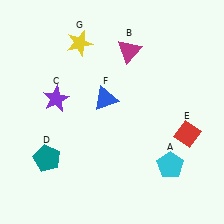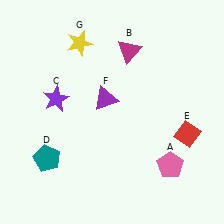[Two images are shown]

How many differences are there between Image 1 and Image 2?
There are 2 differences between the two images.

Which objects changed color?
A changed from cyan to pink. F changed from blue to purple.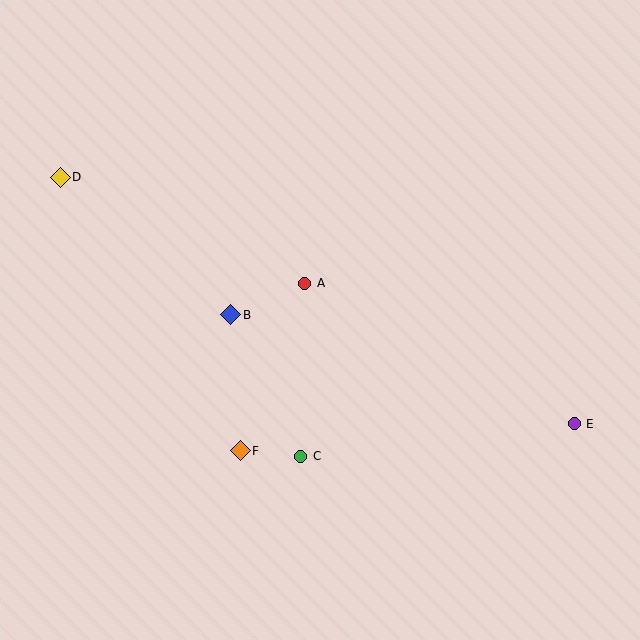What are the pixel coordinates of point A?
Point A is at (305, 283).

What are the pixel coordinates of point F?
Point F is at (240, 451).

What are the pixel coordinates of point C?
Point C is at (301, 456).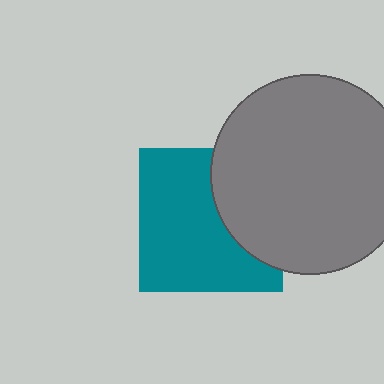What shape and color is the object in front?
The object in front is a gray circle.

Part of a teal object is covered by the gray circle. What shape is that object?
It is a square.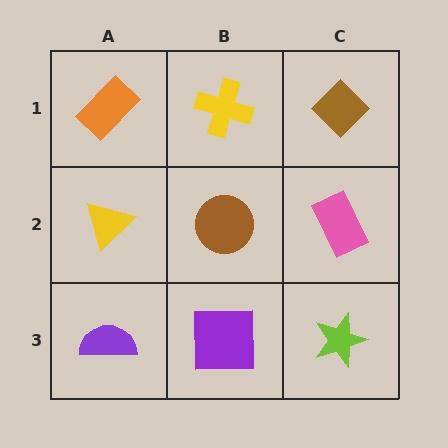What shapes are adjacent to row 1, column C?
A pink rectangle (row 2, column C), a yellow cross (row 1, column B).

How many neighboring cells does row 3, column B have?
3.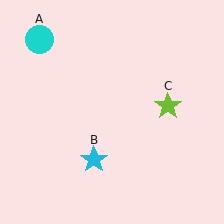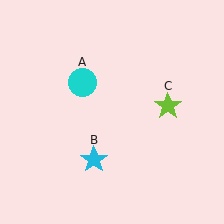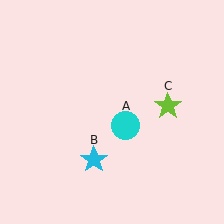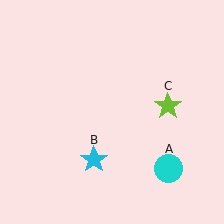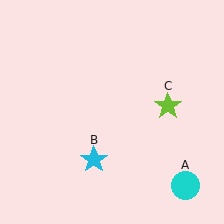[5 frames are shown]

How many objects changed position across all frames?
1 object changed position: cyan circle (object A).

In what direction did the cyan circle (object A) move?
The cyan circle (object A) moved down and to the right.